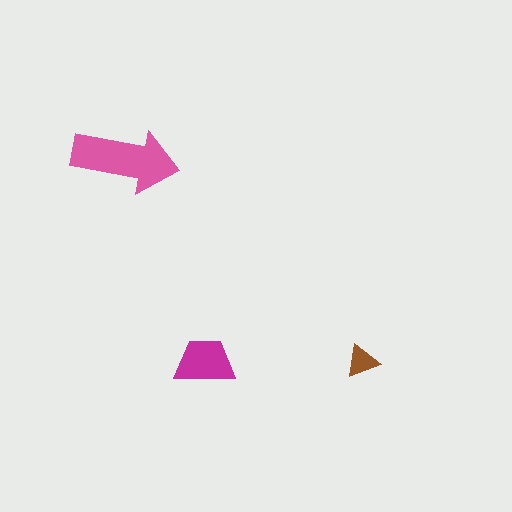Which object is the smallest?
The brown triangle.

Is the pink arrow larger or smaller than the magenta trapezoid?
Larger.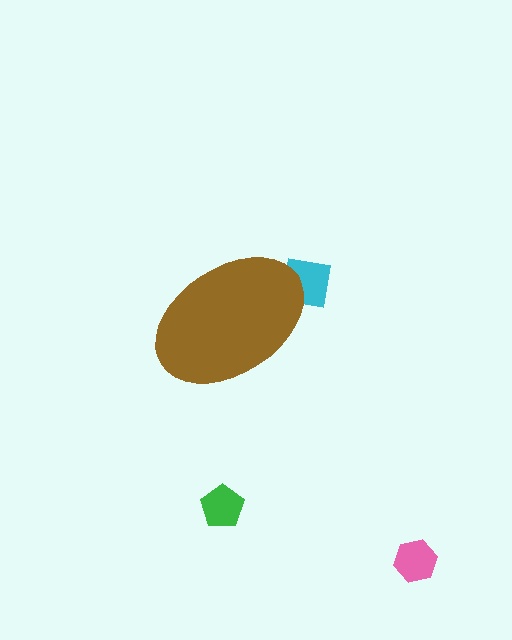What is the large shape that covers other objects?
A brown ellipse.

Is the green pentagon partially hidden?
No, the green pentagon is fully visible.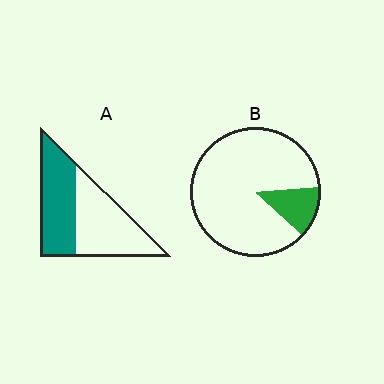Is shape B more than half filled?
No.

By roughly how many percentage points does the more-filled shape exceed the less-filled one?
By roughly 35 percentage points (A over B).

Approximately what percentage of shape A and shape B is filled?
A is approximately 45% and B is approximately 15%.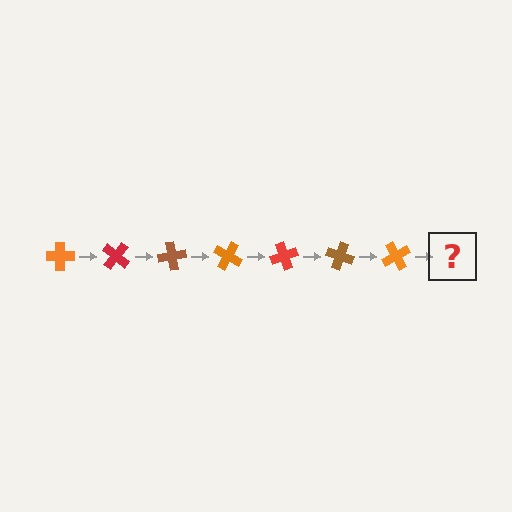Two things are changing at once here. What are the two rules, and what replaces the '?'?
The two rules are that it rotates 40 degrees each step and the color cycles through orange, red, and brown. The '?' should be a red cross, rotated 280 degrees from the start.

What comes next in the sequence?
The next element should be a red cross, rotated 280 degrees from the start.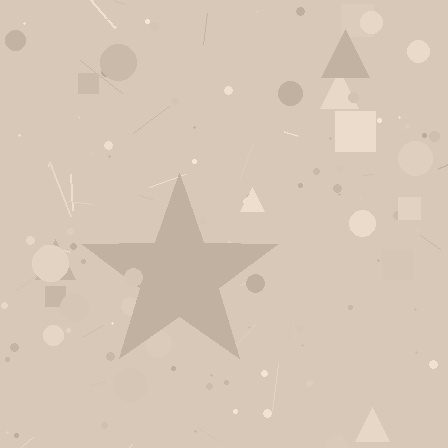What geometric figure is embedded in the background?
A star is embedded in the background.